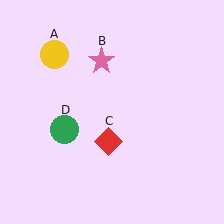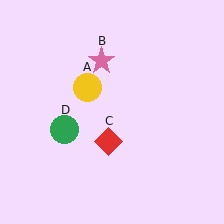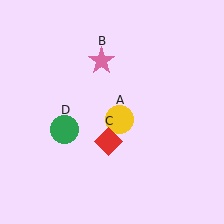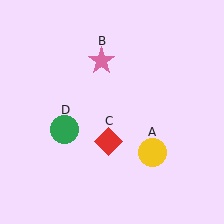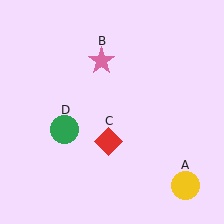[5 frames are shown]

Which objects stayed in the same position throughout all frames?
Pink star (object B) and red diamond (object C) and green circle (object D) remained stationary.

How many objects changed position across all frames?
1 object changed position: yellow circle (object A).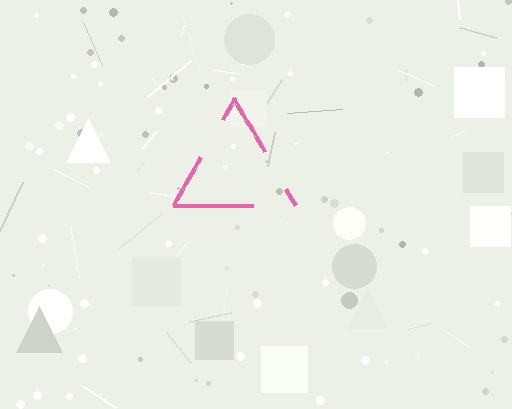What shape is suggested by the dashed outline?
The dashed outline suggests a triangle.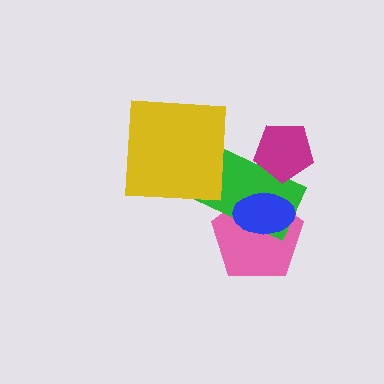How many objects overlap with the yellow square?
1 object overlaps with the yellow square.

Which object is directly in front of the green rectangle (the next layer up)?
The blue ellipse is directly in front of the green rectangle.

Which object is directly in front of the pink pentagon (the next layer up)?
The green rectangle is directly in front of the pink pentagon.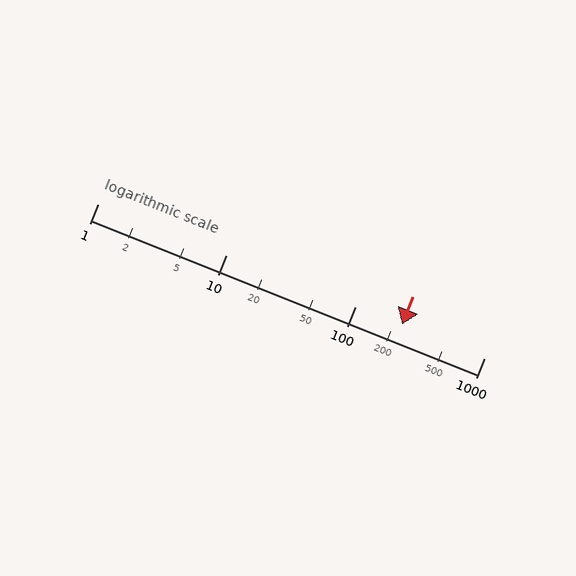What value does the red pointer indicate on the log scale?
The pointer indicates approximately 230.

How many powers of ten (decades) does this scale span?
The scale spans 3 decades, from 1 to 1000.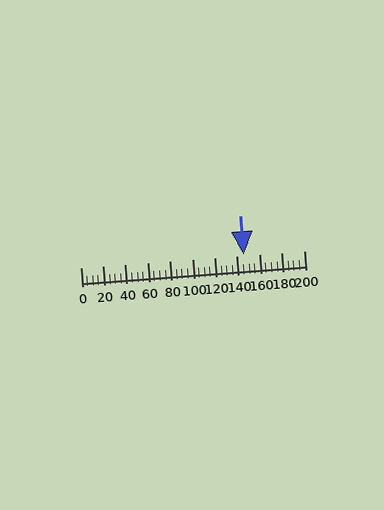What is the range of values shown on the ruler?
The ruler shows values from 0 to 200.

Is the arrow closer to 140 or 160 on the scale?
The arrow is closer to 140.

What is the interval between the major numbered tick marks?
The major tick marks are spaced 20 units apart.